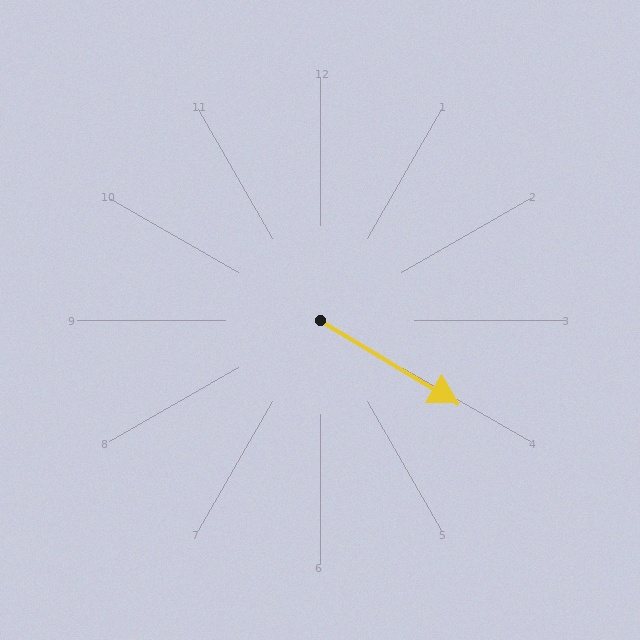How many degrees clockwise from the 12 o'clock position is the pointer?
Approximately 121 degrees.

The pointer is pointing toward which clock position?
Roughly 4 o'clock.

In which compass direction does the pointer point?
Southeast.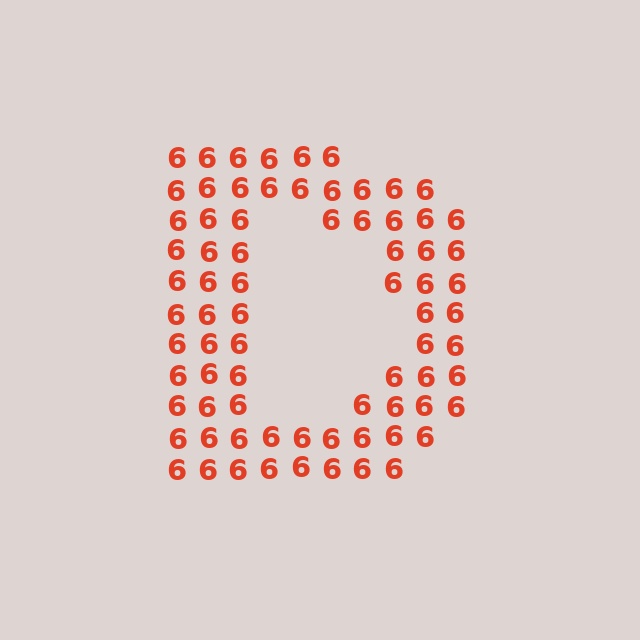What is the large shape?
The large shape is the letter D.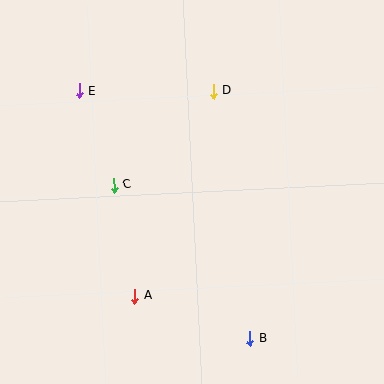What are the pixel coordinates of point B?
Point B is at (250, 339).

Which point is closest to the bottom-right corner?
Point B is closest to the bottom-right corner.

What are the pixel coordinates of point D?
Point D is at (213, 91).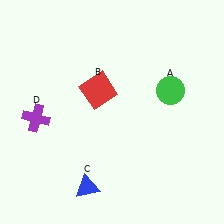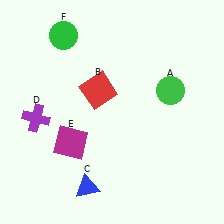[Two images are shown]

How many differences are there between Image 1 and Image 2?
There are 2 differences between the two images.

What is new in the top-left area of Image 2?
A green circle (F) was added in the top-left area of Image 2.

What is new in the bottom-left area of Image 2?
A magenta square (E) was added in the bottom-left area of Image 2.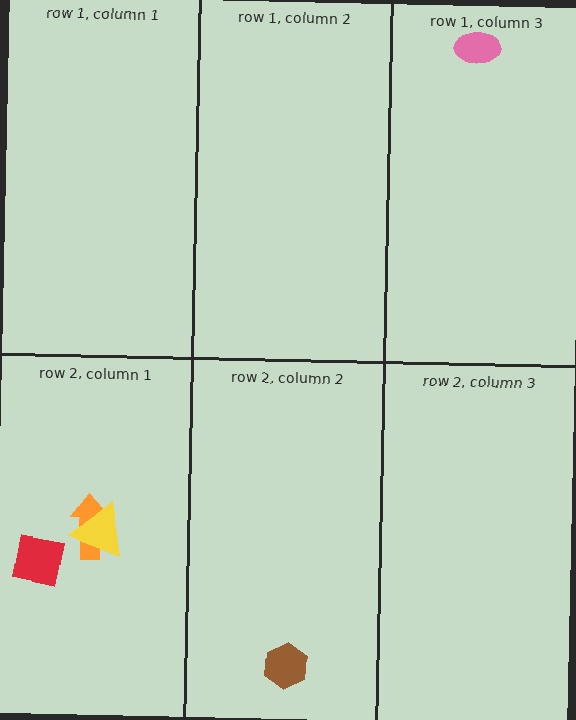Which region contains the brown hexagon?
The row 2, column 2 region.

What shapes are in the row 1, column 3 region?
The pink ellipse.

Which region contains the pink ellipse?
The row 1, column 3 region.